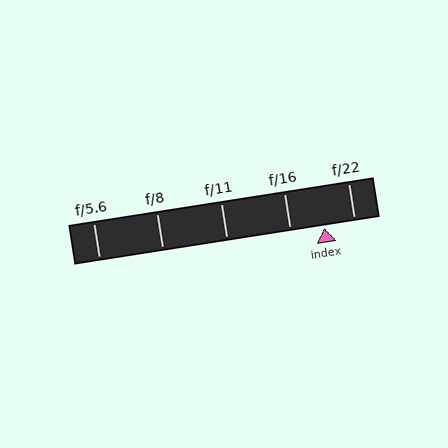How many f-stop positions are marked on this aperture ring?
There are 5 f-stop positions marked.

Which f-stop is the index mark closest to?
The index mark is closest to f/22.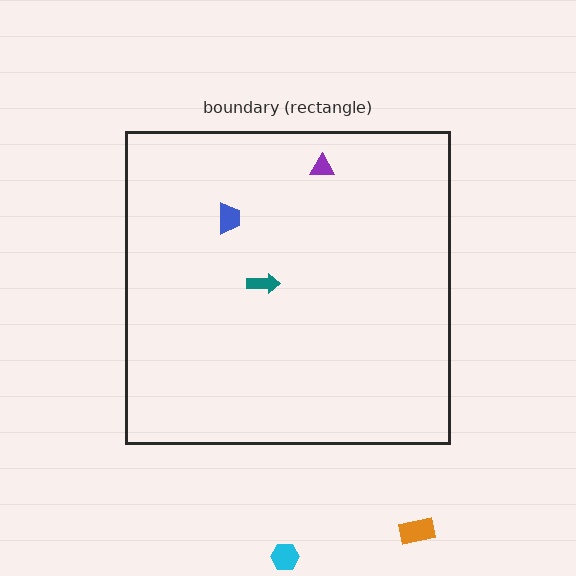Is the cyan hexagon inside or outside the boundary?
Outside.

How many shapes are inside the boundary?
3 inside, 2 outside.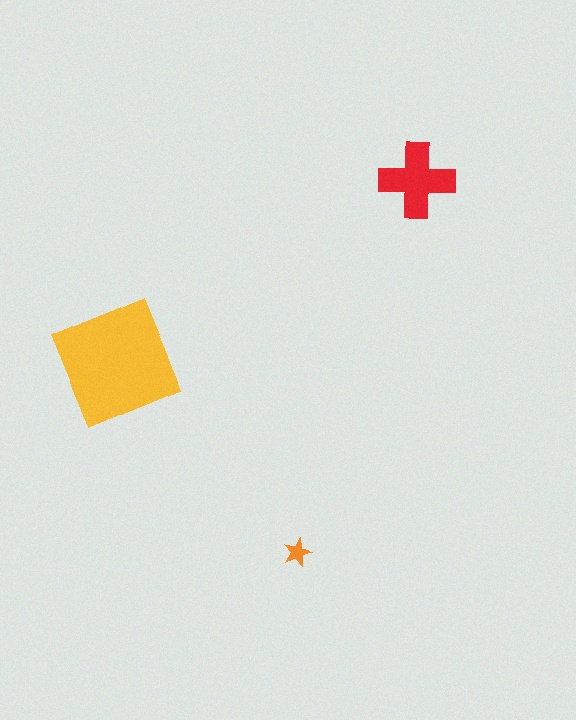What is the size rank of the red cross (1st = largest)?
2nd.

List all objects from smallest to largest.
The orange star, the red cross, the yellow square.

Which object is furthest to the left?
The yellow square is leftmost.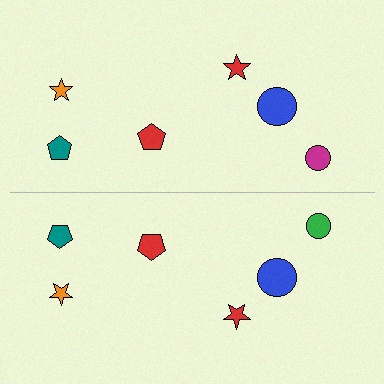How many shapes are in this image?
There are 12 shapes in this image.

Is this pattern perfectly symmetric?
No, the pattern is not perfectly symmetric. The green circle on the bottom side breaks the symmetry — its mirror counterpart is magenta.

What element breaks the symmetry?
The green circle on the bottom side breaks the symmetry — its mirror counterpart is magenta.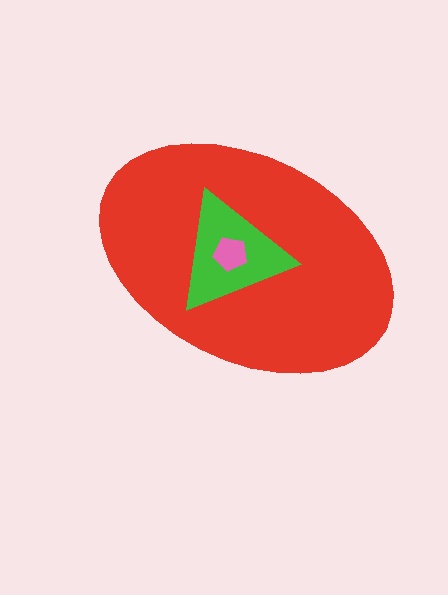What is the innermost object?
The pink pentagon.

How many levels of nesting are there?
3.